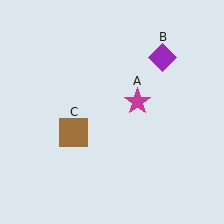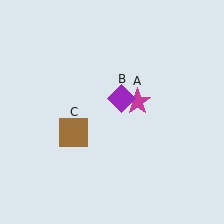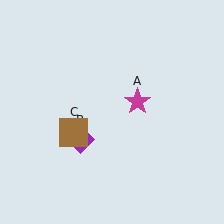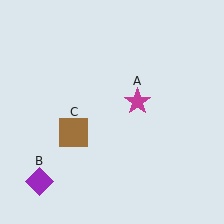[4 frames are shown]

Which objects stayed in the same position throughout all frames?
Magenta star (object A) and brown square (object C) remained stationary.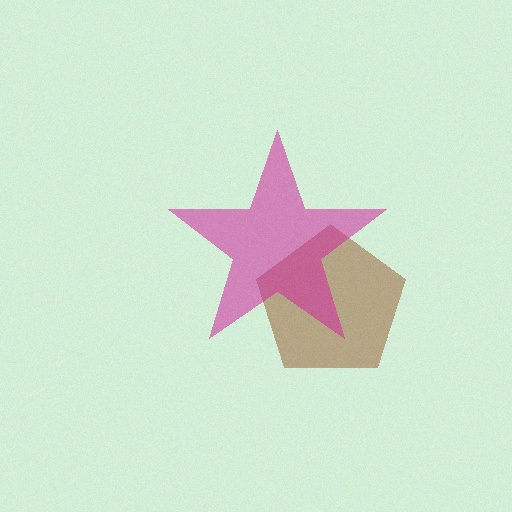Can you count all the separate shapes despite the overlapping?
Yes, there are 2 separate shapes.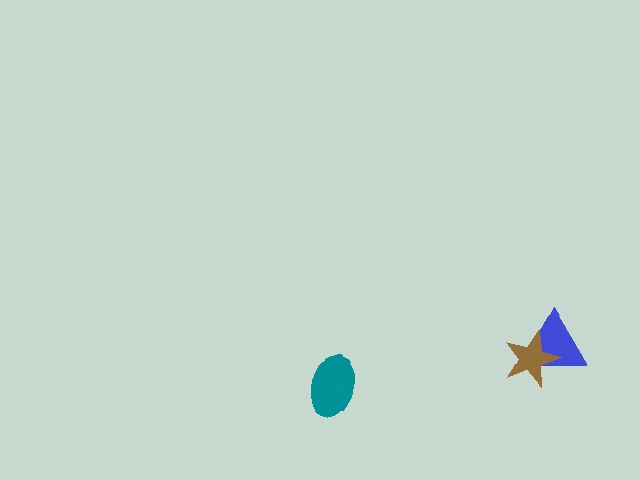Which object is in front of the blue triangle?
The brown star is in front of the blue triangle.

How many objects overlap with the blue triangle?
1 object overlaps with the blue triangle.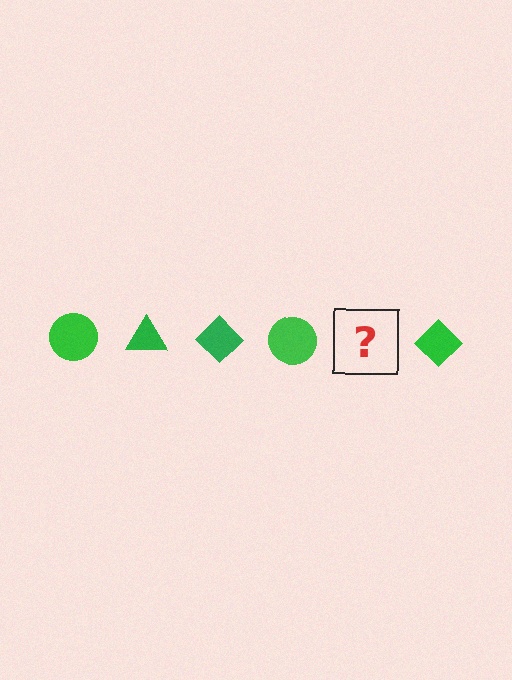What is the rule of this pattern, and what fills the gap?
The rule is that the pattern cycles through circle, triangle, diamond shapes in green. The gap should be filled with a green triangle.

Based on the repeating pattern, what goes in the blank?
The blank should be a green triangle.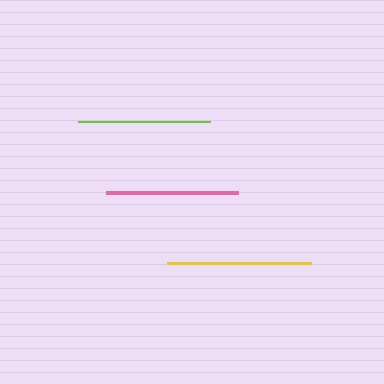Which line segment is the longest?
The yellow line is the longest at approximately 144 pixels.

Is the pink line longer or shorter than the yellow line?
The yellow line is longer than the pink line.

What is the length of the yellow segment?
The yellow segment is approximately 144 pixels long.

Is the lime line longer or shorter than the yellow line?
The yellow line is longer than the lime line.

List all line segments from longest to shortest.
From longest to shortest: yellow, pink, lime.